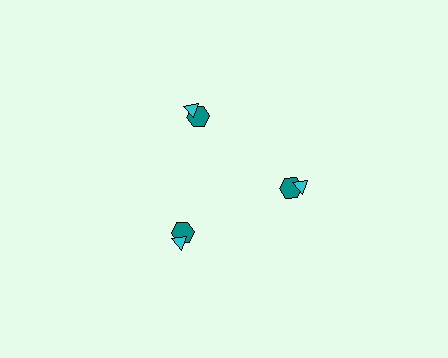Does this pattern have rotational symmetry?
Yes, this pattern has 3-fold rotational symmetry. It looks the same after rotating 120 degrees around the center.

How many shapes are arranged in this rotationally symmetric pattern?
There are 6 shapes, arranged in 3 groups of 2.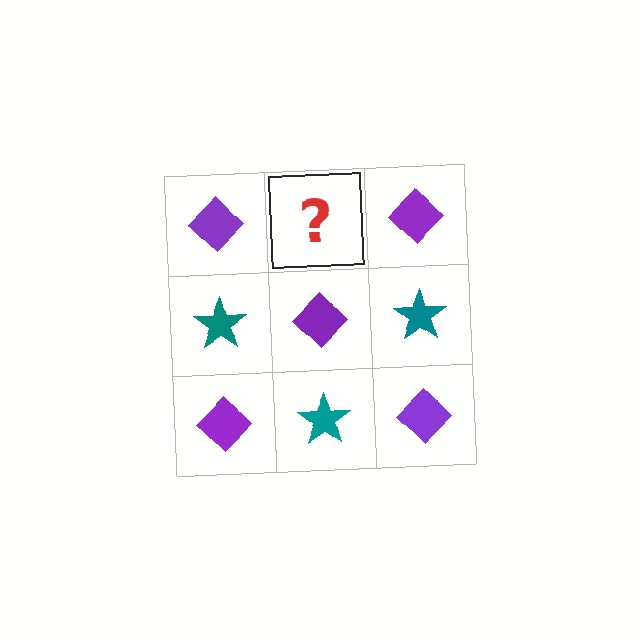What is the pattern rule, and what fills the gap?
The rule is that it alternates purple diamond and teal star in a checkerboard pattern. The gap should be filled with a teal star.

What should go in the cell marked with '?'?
The missing cell should contain a teal star.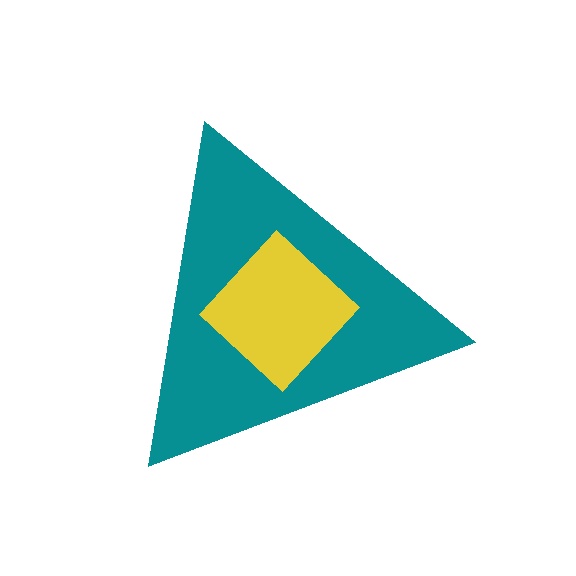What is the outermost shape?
The teal triangle.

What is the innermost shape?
The yellow diamond.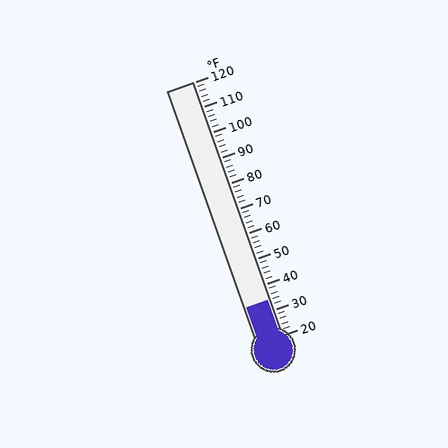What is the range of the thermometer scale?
The thermometer scale ranges from 20°F to 120°F.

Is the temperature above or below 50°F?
The temperature is below 50°F.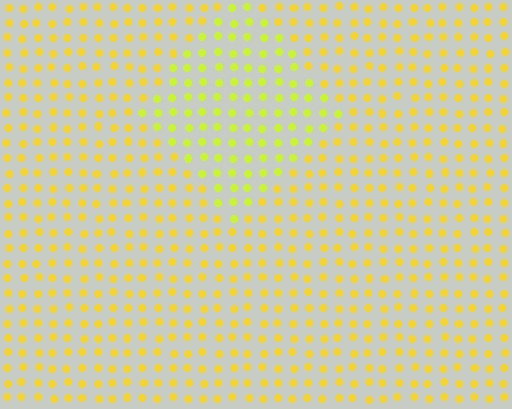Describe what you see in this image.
The image is filled with small yellow elements in a uniform arrangement. A diamond-shaped region is visible where the elements are tinted to a slightly different hue, forming a subtle color boundary.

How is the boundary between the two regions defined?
The boundary is defined purely by a slight shift in hue (about 23 degrees). Spacing, size, and orientation are identical on both sides.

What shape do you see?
I see a diamond.